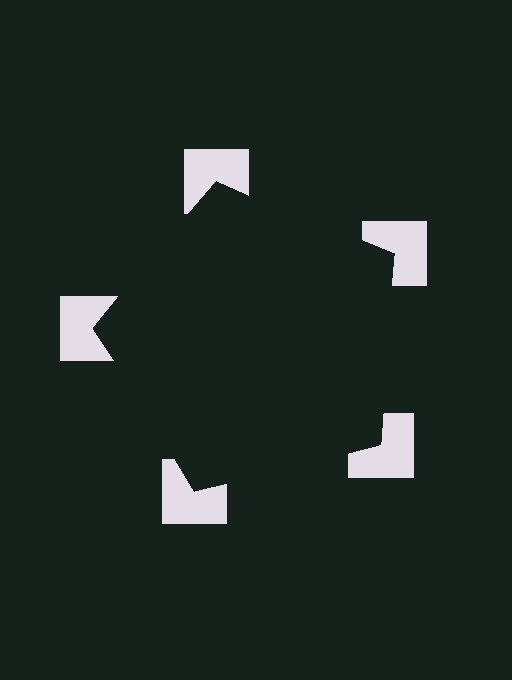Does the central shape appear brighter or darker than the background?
It typically appears slightly darker than the background, even though no actual brightness change is drawn.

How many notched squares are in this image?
There are 5 — one at each vertex of the illusory pentagon.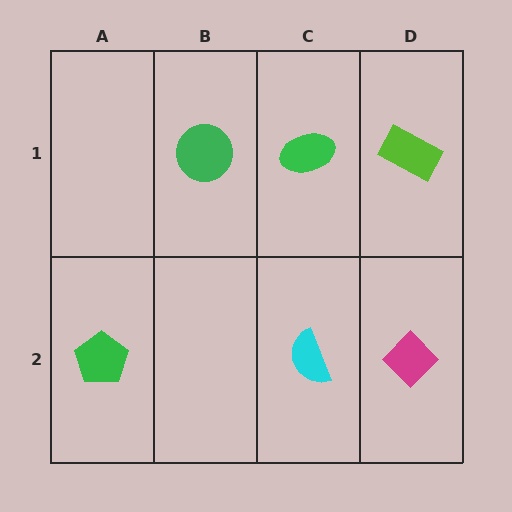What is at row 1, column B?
A green circle.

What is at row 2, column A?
A green pentagon.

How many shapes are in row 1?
3 shapes.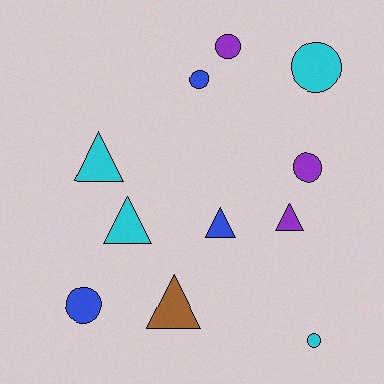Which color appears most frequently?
Cyan, with 4 objects.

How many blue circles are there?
There are 2 blue circles.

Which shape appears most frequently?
Circle, with 6 objects.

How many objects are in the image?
There are 11 objects.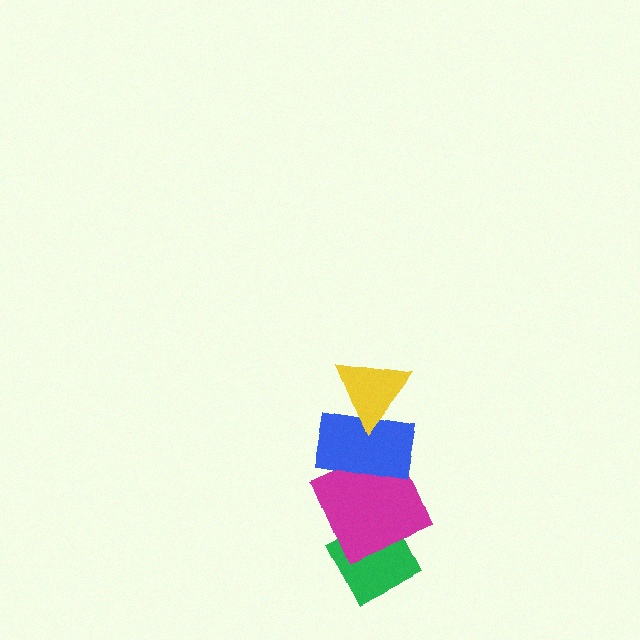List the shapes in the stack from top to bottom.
From top to bottom: the yellow triangle, the blue rectangle, the magenta square, the green diamond.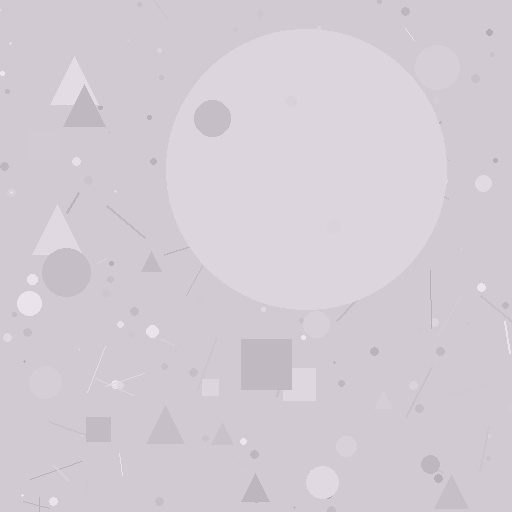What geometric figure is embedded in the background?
A circle is embedded in the background.